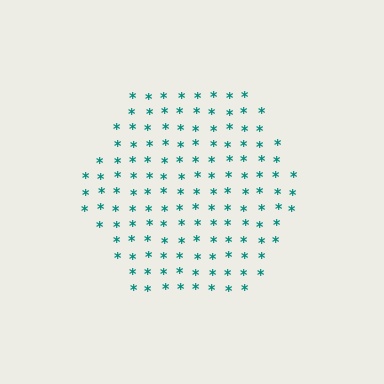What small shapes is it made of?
It is made of small asterisks.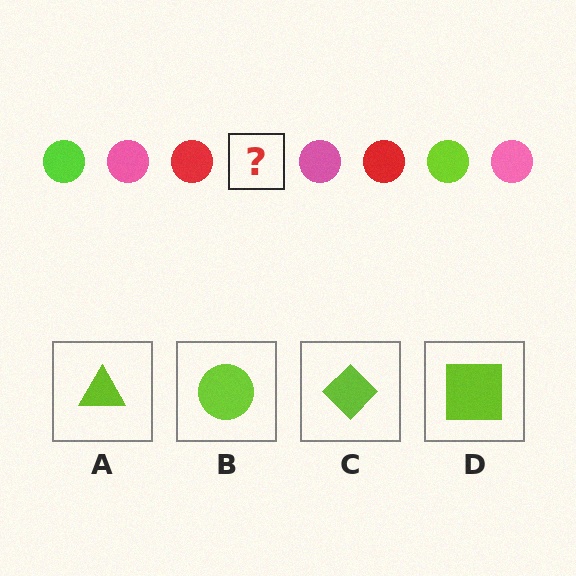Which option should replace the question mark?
Option B.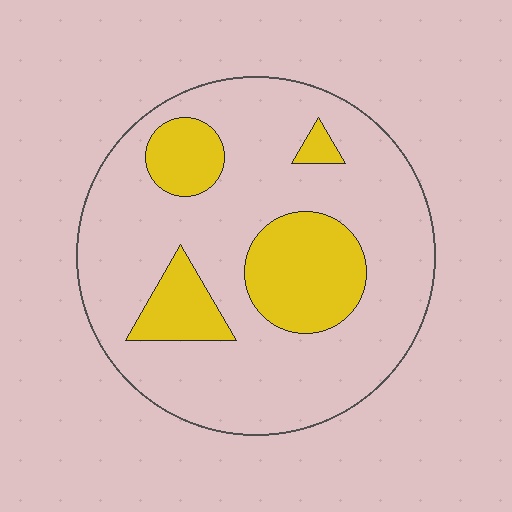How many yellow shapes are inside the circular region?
4.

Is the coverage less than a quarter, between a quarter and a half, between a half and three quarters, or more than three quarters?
Less than a quarter.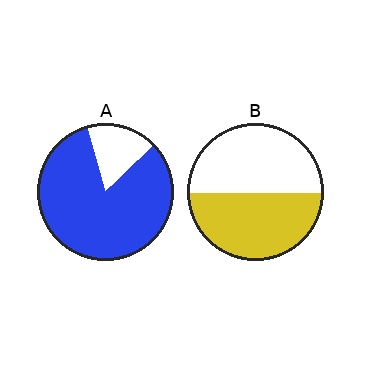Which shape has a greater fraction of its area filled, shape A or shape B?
Shape A.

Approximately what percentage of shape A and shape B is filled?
A is approximately 85% and B is approximately 50%.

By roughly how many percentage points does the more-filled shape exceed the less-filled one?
By roughly 35 percentage points (A over B).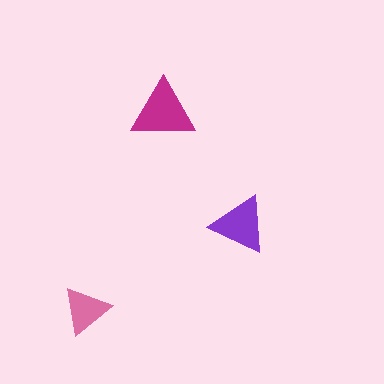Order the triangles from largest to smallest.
the magenta one, the purple one, the pink one.